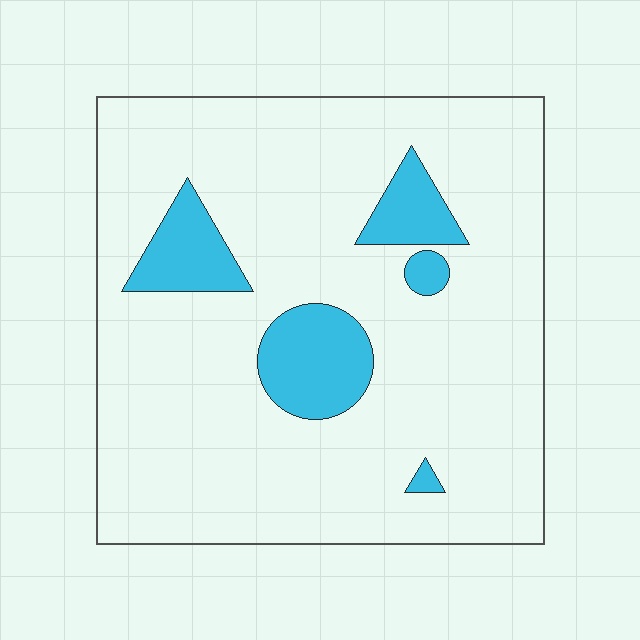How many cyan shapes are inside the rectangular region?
5.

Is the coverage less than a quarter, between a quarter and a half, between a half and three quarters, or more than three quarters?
Less than a quarter.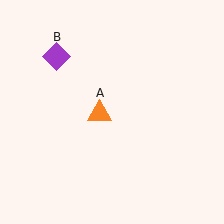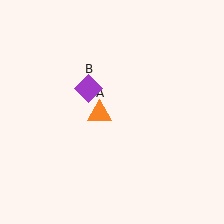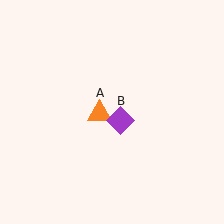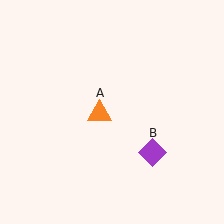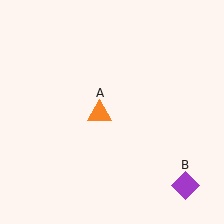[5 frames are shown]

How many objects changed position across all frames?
1 object changed position: purple diamond (object B).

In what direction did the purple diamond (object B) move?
The purple diamond (object B) moved down and to the right.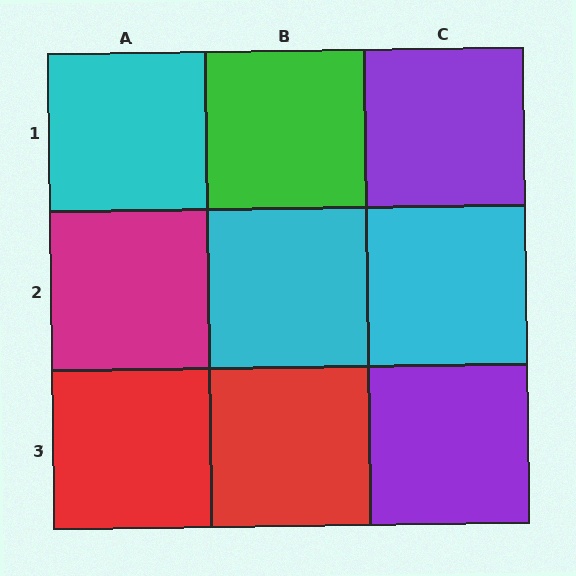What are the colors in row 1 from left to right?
Cyan, green, purple.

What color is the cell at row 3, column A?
Red.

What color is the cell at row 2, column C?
Cyan.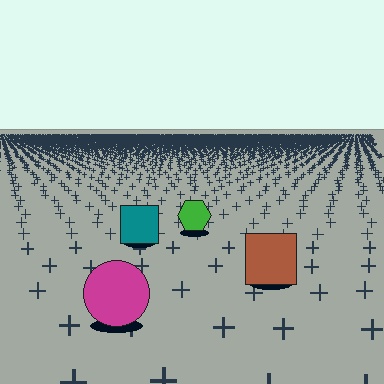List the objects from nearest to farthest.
From nearest to farthest: the magenta circle, the brown square, the teal square, the green hexagon.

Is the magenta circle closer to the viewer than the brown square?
Yes. The magenta circle is closer — you can tell from the texture gradient: the ground texture is coarser near it.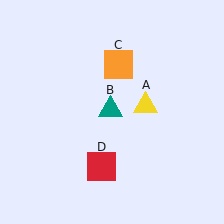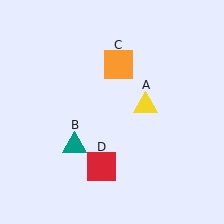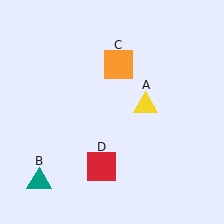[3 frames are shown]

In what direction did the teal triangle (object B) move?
The teal triangle (object B) moved down and to the left.